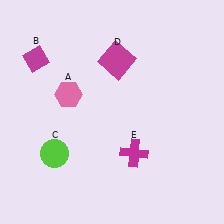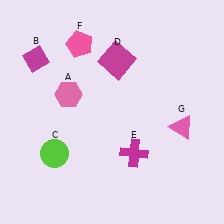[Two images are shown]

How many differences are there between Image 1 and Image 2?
There are 2 differences between the two images.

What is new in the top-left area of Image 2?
A pink pentagon (F) was added in the top-left area of Image 2.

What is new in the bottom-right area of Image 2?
A pink triangle (G) was added in the bottom-right area of Image 2.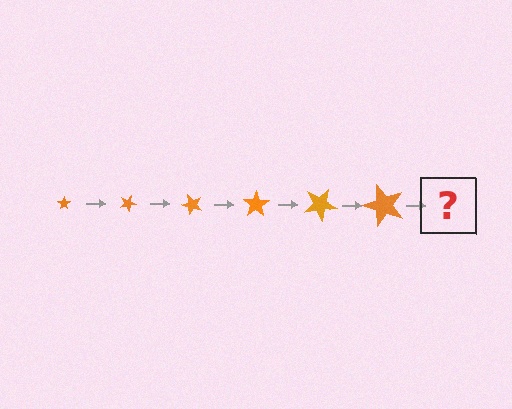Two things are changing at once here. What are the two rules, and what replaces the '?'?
The two rules are that the star grows larger each step and it rotates 25 degrees each step. The '?' should be a star, larger than the previous one and rotated 150 degrees from the start.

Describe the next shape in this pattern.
It should be a star, larger than the previous one and rotated 150 degrees from the start.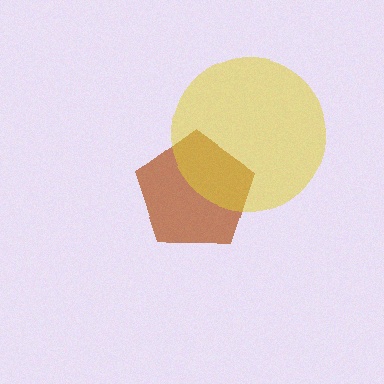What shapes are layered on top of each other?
The layered shapes are: a brown pentagon, a yellow circle.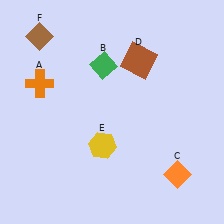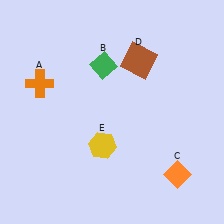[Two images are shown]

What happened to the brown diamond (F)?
The brown diamond (F) was removed in Image 2. It was in the top-left area of Image 1.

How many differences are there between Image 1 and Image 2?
There is 1 difference between the two images.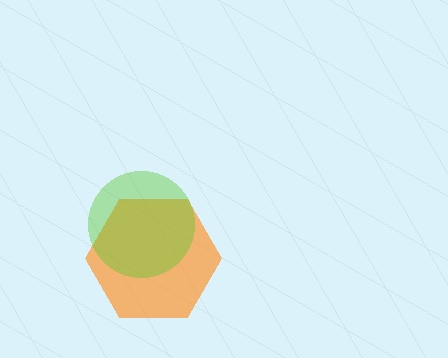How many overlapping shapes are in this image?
There are 2 overlapping shapes in the image.